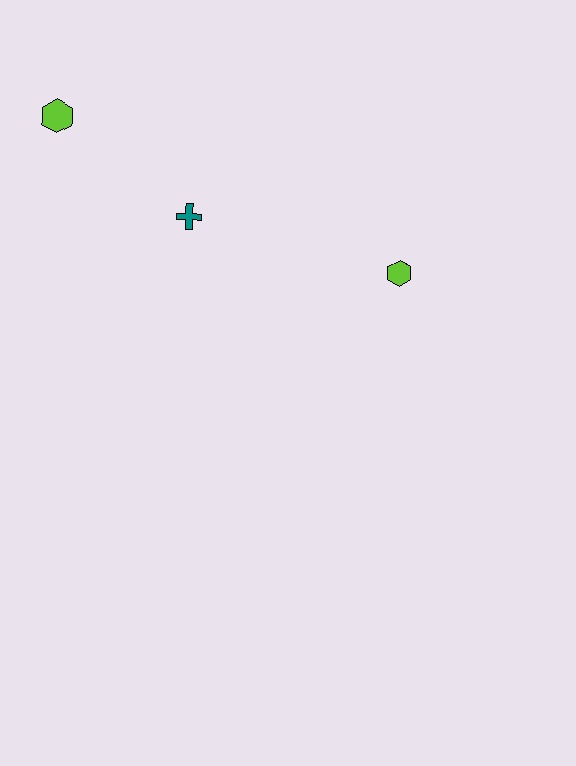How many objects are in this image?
There are 3 objects.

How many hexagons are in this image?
There are 2 hexagons.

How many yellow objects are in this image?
There are no yellow objects.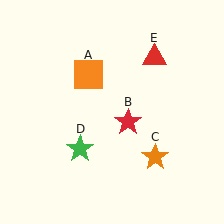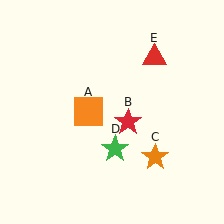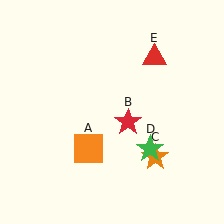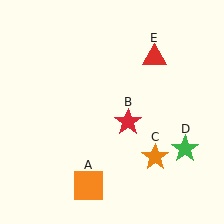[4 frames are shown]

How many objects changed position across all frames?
2 objects changed position: orange square (object A), green star (object D).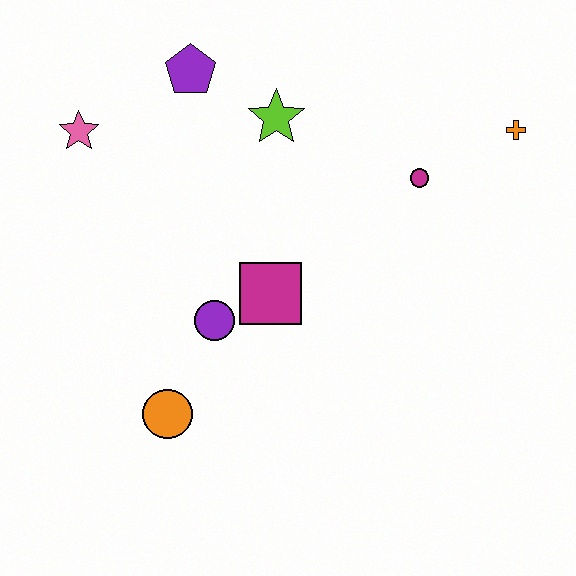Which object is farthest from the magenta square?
The orange cross is farthest from the magenta square.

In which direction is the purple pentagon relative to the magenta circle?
The purple pentagon is to the left of the magenta circle.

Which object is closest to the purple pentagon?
The lime star is closest to the purple pentagon.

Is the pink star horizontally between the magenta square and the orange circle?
No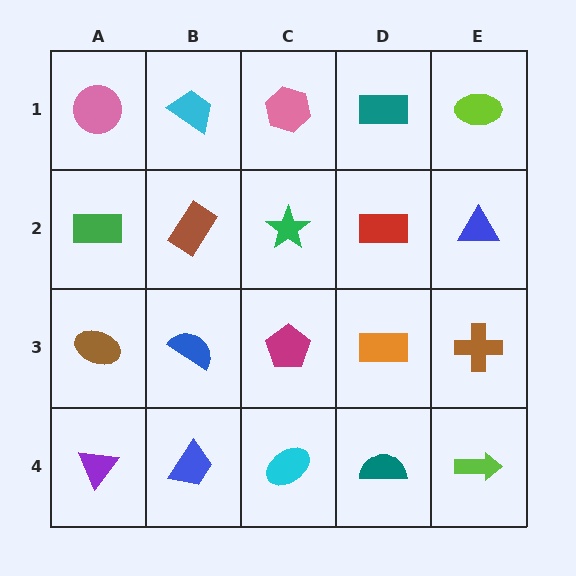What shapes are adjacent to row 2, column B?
A cyan trapezoid (row 1, column B), a blue semicircle (row 3, column B), a green rectangle (row 2, column A), a green star (row 2, column C).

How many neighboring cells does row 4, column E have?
2.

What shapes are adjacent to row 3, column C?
A green star (row 2, column C), a cyan ellipse (row 4, column C), a blue semicircle (row 3, column B), an orange rectangle (row 3, column D).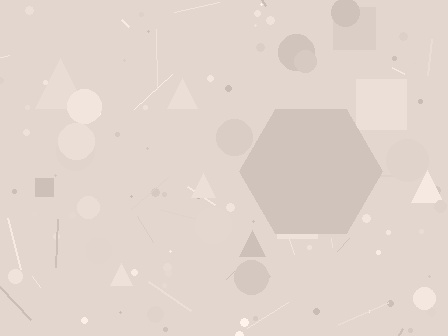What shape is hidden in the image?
A hexagon is hidden in the image.